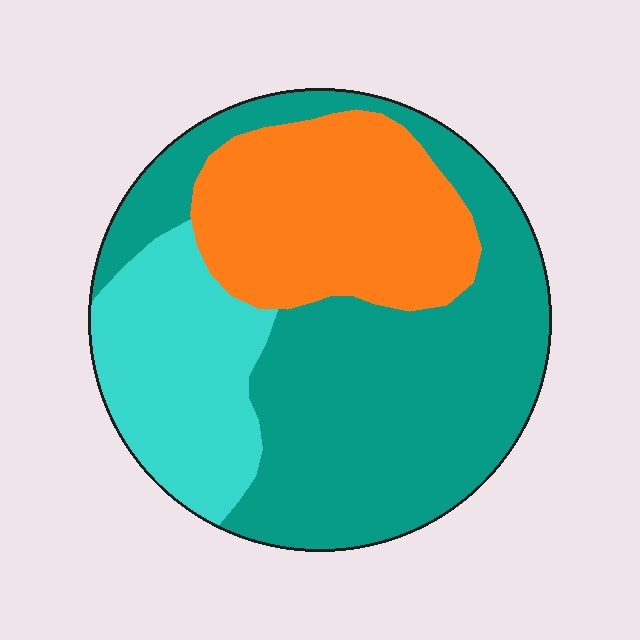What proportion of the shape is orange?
Orange covers roughly 25% of the shape.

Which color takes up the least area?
Cyan, at roughly 20%.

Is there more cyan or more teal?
Teal.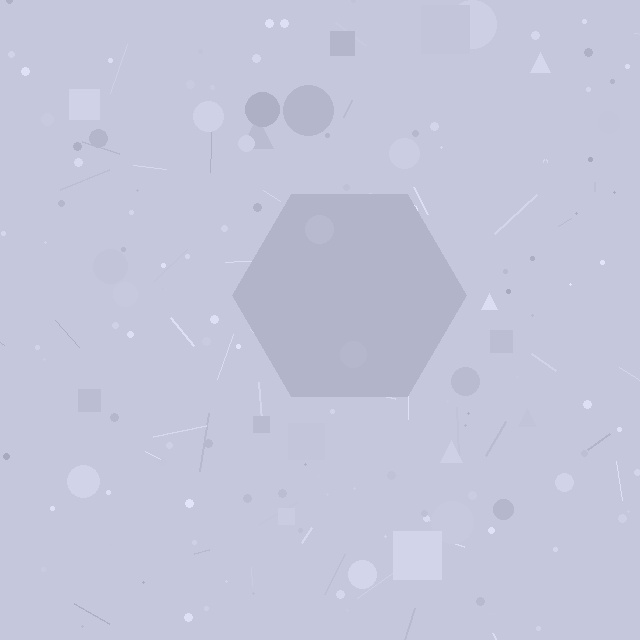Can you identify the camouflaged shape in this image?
The camouflaged shape is a hexagon.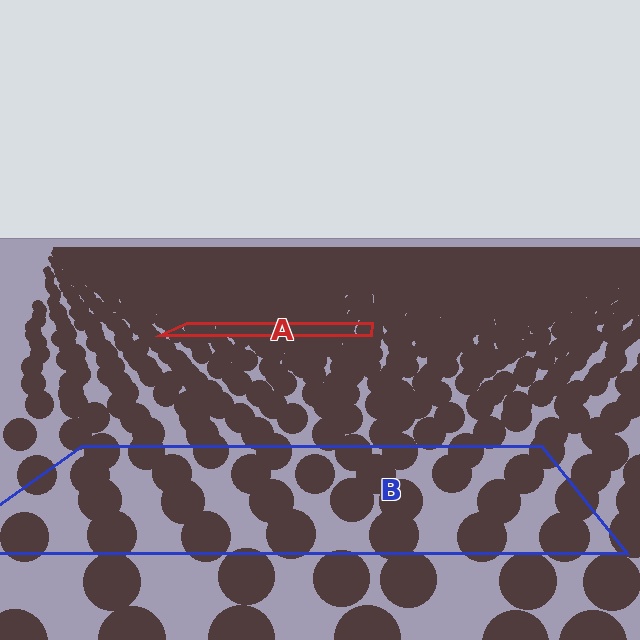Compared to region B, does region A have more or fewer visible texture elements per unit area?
Region A has more texture elements per unit area — they are packed more densely because it is farther away.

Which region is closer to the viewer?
Region B is closer. The texture elements there are larger and more spread out.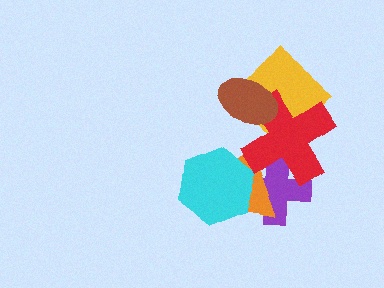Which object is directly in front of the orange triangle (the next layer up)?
The cyan hexagon is directly in front of the orange triangle.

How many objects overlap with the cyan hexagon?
2 objects overlap with the cyan hexagon.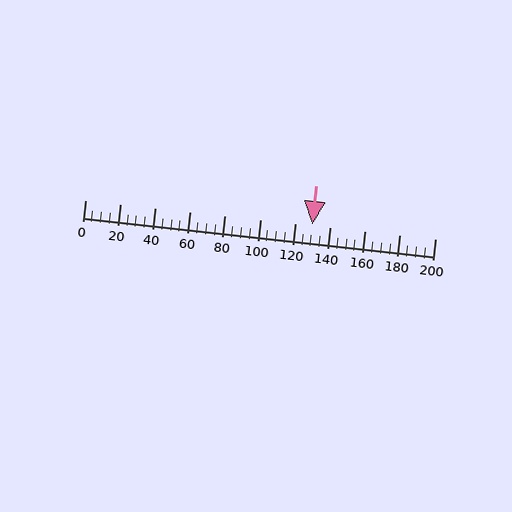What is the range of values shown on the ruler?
The ruler shows values from 0 to 200.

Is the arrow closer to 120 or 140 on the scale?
The arrow is closer to 140.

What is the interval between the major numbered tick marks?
The major tick marks are spaced 20 units apart.